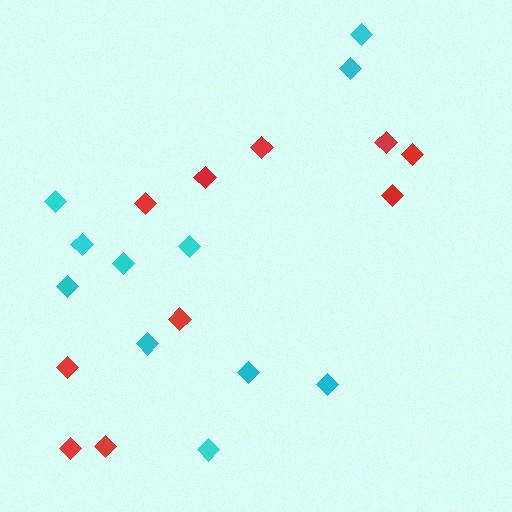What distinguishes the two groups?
There are 2 groups: one group of red diamonds (10) and one group of cyan diamonds (11).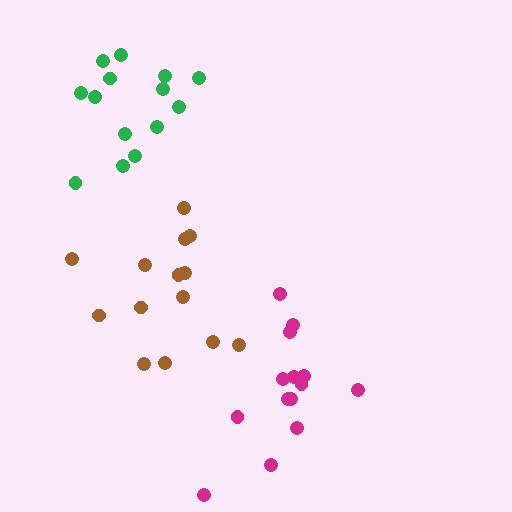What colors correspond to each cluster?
The clusters are colored: green, magenta, brown.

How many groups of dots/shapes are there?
There are 3 groups.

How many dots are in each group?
Group 1: 14 dots, Group 2: 14 dots, Group 3: 15 dots (43 total).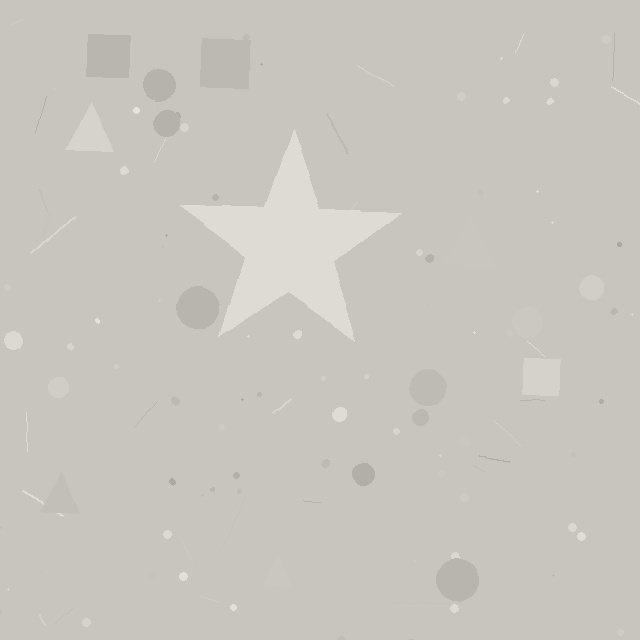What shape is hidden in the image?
A star is hidden in the image.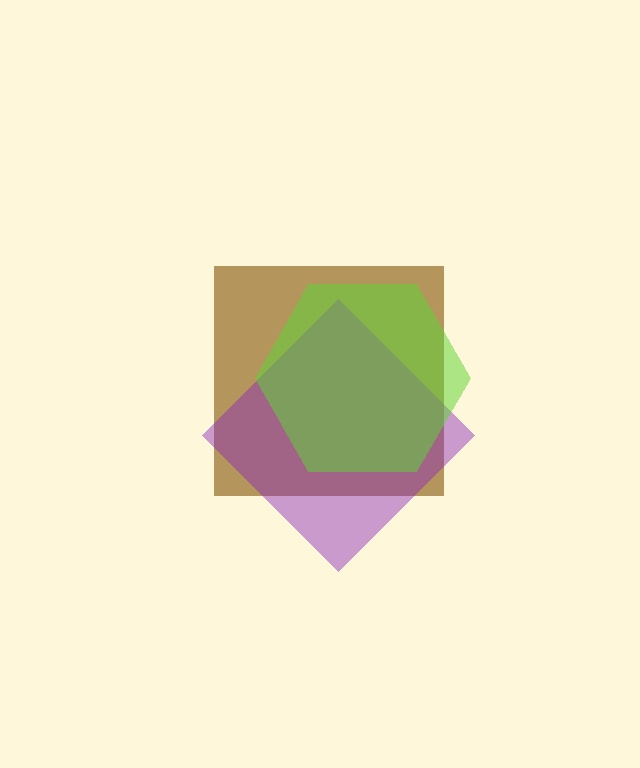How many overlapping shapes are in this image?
There are 3 overlapping shapes in the image.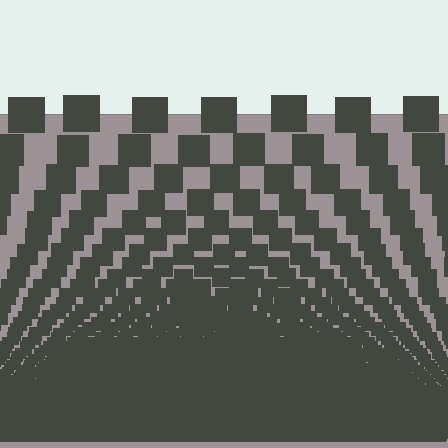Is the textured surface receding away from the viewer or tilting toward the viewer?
The surface appears to tilt toward the viewer. Texture elements get larger and sparser toward the top.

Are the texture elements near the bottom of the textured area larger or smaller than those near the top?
Smaller. The gradient is inverted — elements near the bottom are smaller and denser.